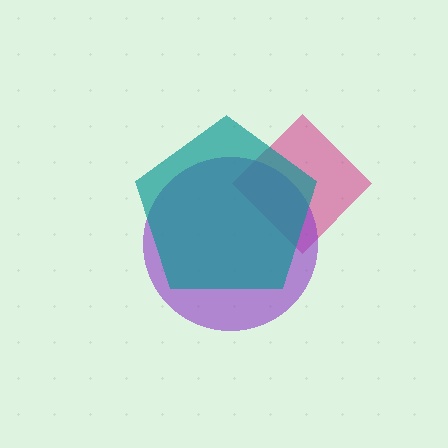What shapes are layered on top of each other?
The layered shapes are: a magenta diamond, a purple circle, a teal pentagon.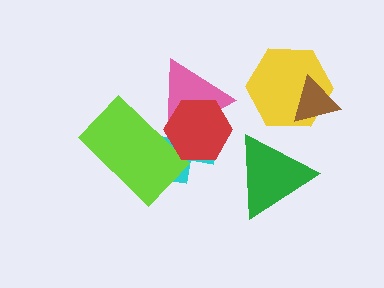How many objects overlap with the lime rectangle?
3 objects overlap with the lime rectangle.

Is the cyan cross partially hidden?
Yes, it is partially covered by another shape.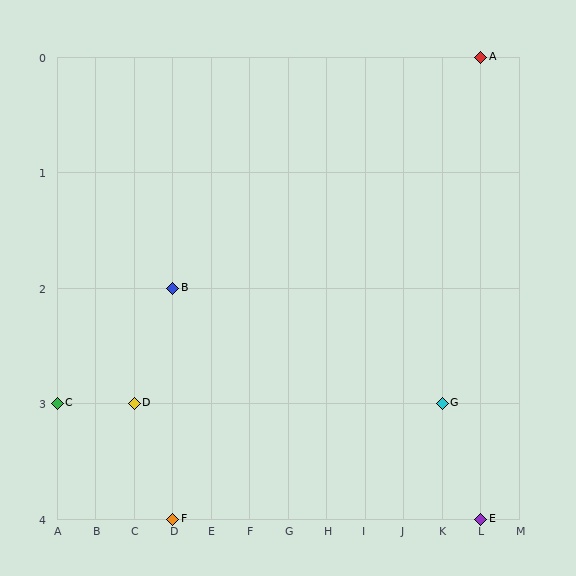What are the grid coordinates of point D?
Point D is at grid coordinates (C, 3).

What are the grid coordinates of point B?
Point B is at grid coordinates (D, 2).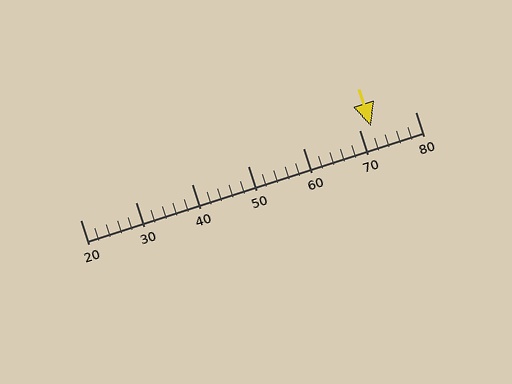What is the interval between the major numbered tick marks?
The major tick marks are spaced 10 units apart.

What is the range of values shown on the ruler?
The ruler shows values from 20 to 80.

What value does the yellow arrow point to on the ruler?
The yellow arrow points to approximately 72.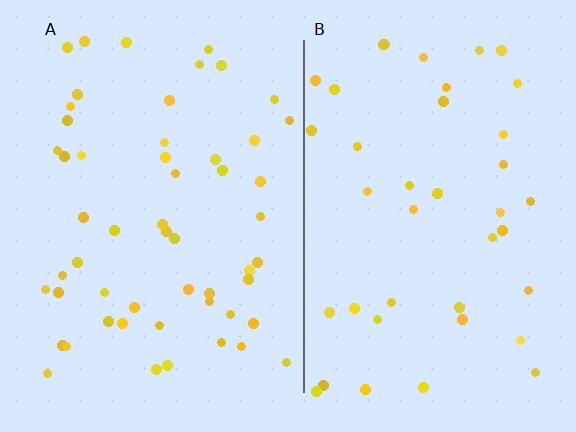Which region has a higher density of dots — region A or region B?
A (the left).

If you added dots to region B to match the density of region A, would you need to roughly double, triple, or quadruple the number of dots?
Approximately double.